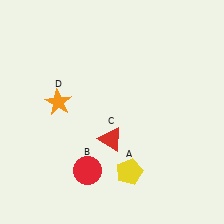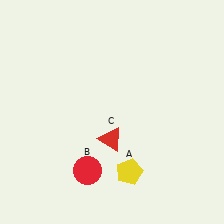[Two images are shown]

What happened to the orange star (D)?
The orange star (D) was removed in Image 2. It was in the top-left area of Image 1.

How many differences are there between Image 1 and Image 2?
There is 1 difference between the two images.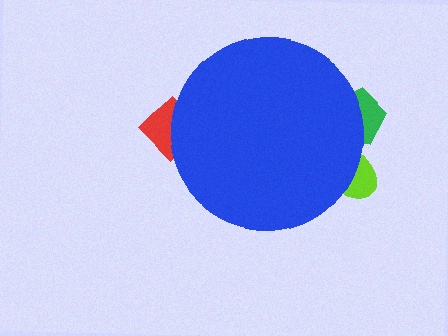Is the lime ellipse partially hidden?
Yes, the lime ellipse is partially hidden behind the blue circle.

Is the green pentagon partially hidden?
Yes, the green pentagon is partially hidden behind the blue circle.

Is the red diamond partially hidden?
Yes, the red diamond is partially hidden behind the blue circle.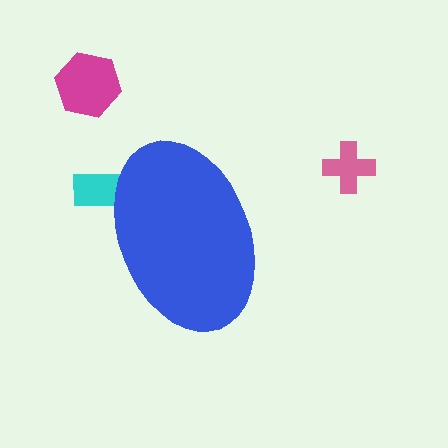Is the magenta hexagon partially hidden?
No, the magenta hexagon is fully visible.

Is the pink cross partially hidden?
No, the pink cross is fully visible.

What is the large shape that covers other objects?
A blue ellipse.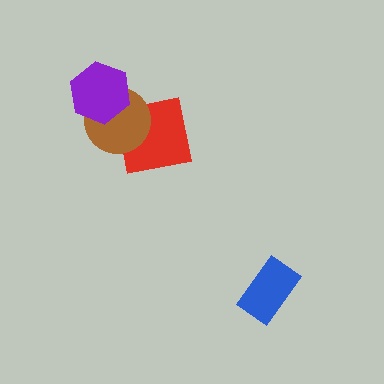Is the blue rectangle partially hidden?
No, no other shape covers it.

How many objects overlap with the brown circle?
2 objects overlap with the brown circle.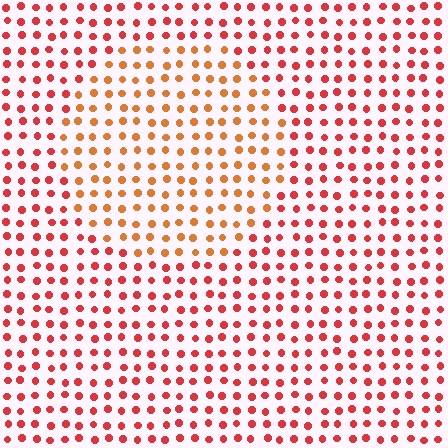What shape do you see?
I see a circle.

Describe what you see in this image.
The image is filled with small red elements in a uniform arrangement. A circle-shaped region is visible where the elements are tinted to a slightly different hue, forming a subtle color boundary.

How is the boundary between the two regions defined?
The boundary is defined purely by a slight shift in hue (about 29 degrees). Spacing, size, and orientation are identical on both sides.